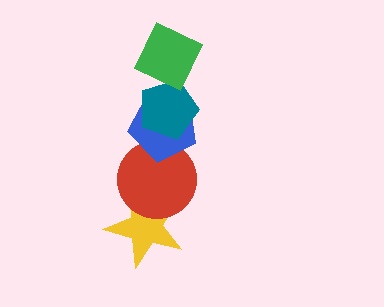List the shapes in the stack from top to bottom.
From top to bottom: the green diamond, the teal pentagon, the blue pentagon, the red circle, the yellow star.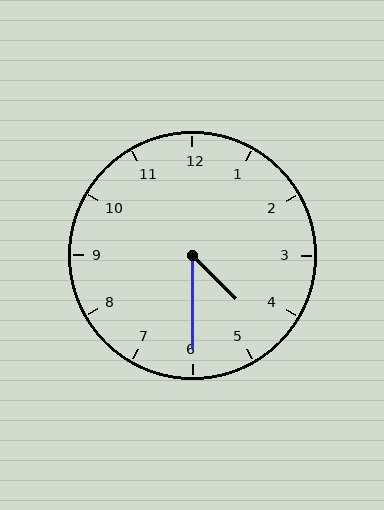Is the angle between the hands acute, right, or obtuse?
It is acute.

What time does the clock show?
4:30.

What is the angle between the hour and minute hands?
Approximately 45 degrees.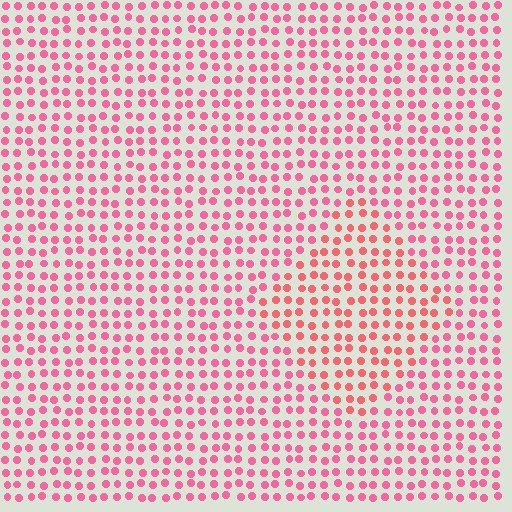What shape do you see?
I see a diamond.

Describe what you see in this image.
The image is filled with small pink elements in a uniform arrangement. A diamond-shaped region is visible where the elements are tinted to a slightly different hue, forming a subtle color boundary.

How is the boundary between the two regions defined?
The boundary is defined purely by a slight shift in hue (about 20 degrees). Spacing, size, and orientation are identical on both sides.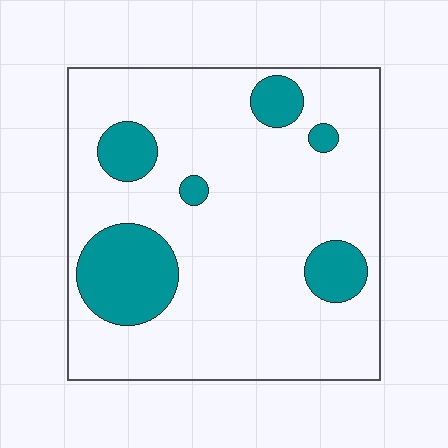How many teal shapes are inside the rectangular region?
6.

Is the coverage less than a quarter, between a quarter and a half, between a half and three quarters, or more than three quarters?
Less than a quarter.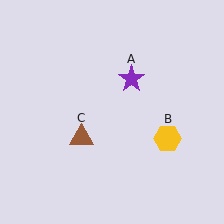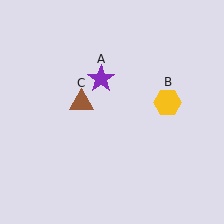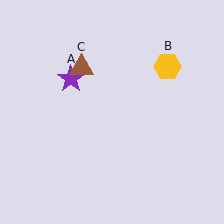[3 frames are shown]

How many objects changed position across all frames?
3 objects changed position: purple star (object A), yellow hexagon (object B), brown triangle (object C).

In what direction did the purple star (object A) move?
The purple star (object A) moved left.